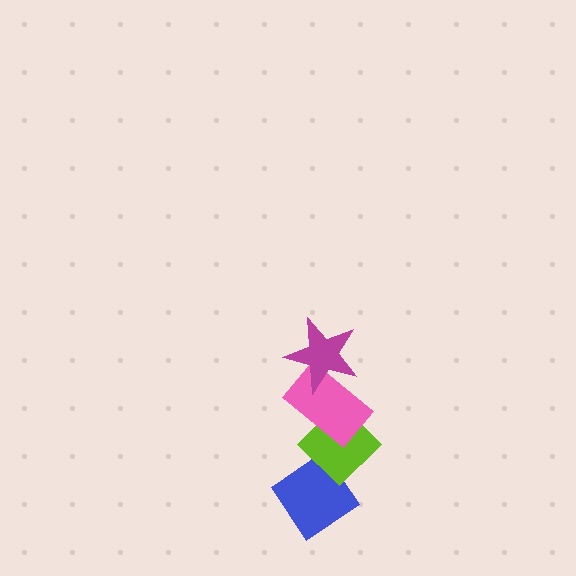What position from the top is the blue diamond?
The blue diamond is 4th from the top.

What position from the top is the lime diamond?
The lime diamond is 3rd from the top.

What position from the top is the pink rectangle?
The pink rectangle is 2nd from the top.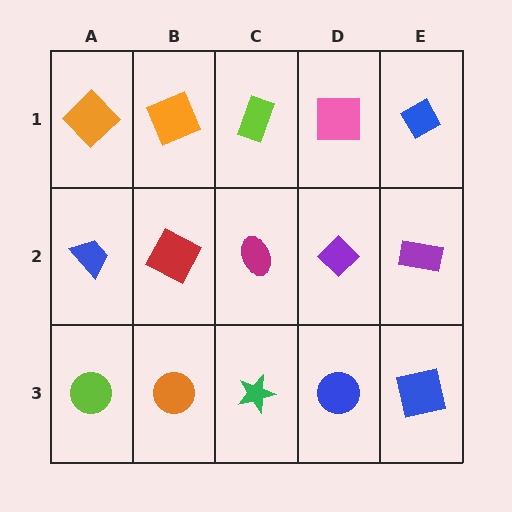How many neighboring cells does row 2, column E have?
3.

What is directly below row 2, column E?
A blue square.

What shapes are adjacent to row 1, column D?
A purple diamond (row 2, column D), a lime rectangle (row 1, column C), a blue diamond (row 1, column E).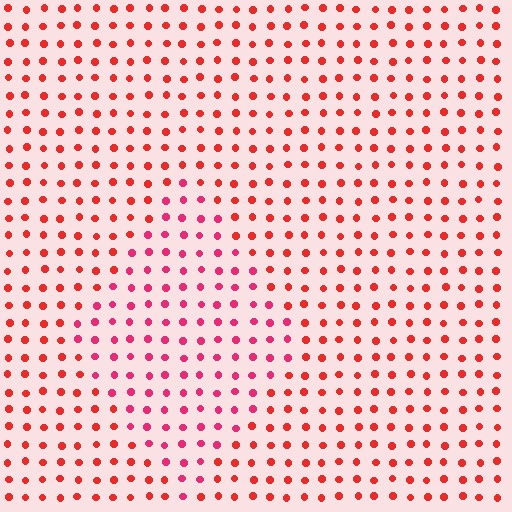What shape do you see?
I see a diamond.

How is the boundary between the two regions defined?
The boundary is defined purely by a slight shift in hue (about 24 degrees). Spacing, size, and orientation are identical on both sides.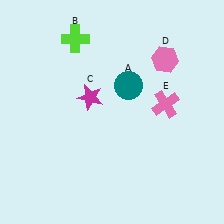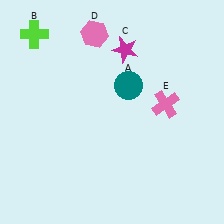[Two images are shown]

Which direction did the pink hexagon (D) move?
The pink hexagon (D) moved left.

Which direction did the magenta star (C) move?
The magenta star (C) moved up.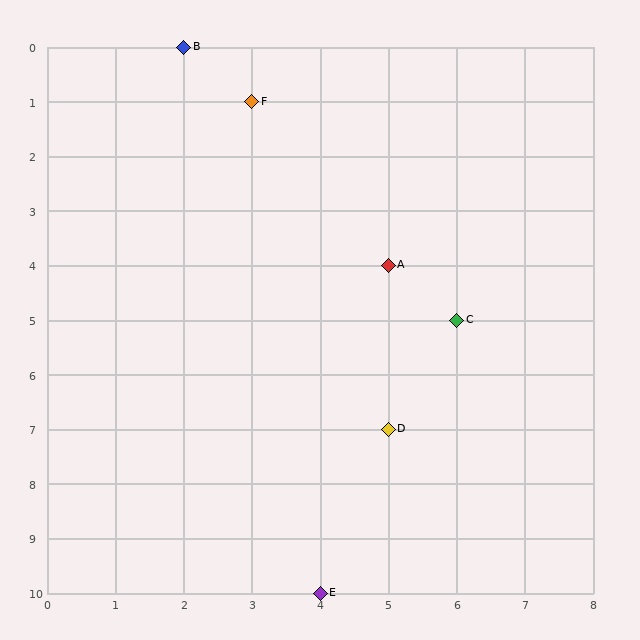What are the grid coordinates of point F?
Point F is at grid coordinates (3, 1).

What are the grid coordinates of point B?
Point B is at grid coordinates (2, 0).